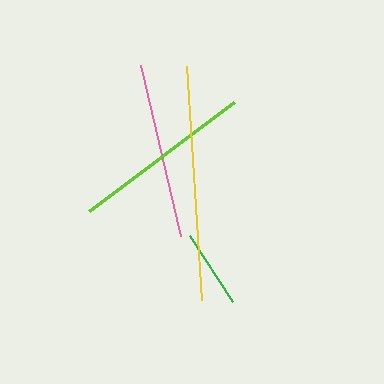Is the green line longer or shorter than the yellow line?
The yellow line is longer than the green line.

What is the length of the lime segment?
The lime segment is approximately 182 pixels long.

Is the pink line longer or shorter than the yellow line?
The yellow line is longer than the pink line.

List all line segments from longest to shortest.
From longest to shortest: yellow, lime, pink, green.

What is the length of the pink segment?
The pink segment is approximately 175 pixels long.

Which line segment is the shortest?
The green line is the shortest at approximately 79 pixels.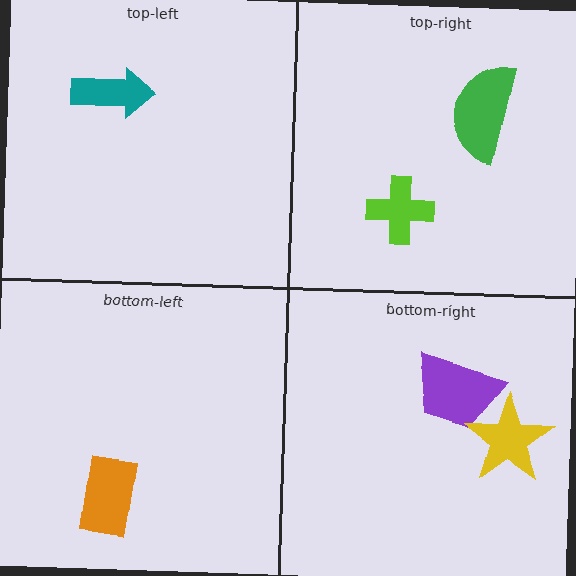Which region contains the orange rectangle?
The bottom-left region.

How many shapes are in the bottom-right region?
2.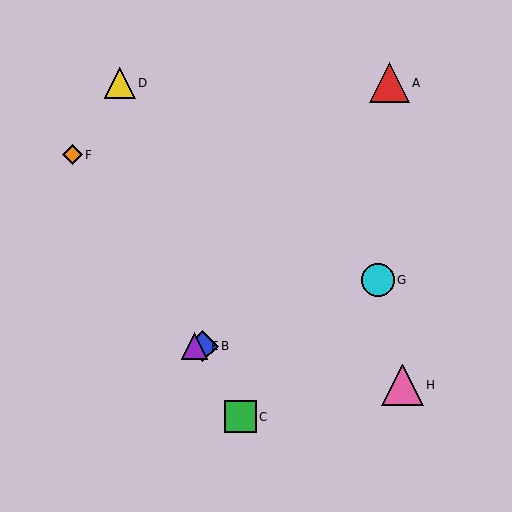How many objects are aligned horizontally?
2 objects (B, E) are aligned horizontally.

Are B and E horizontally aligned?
Yes, both are at y≈346.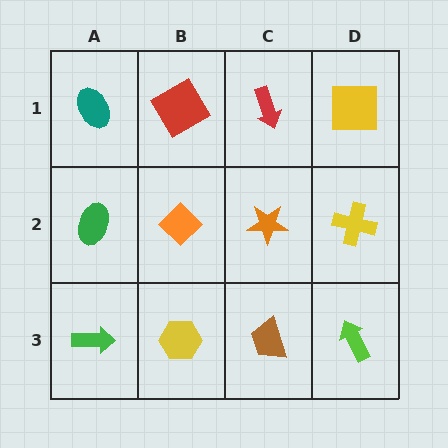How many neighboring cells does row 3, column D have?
2.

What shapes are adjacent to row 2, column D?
A yellow square (row 1, column D), a lime arrow (row 3, column D), an orange star (row 2, column C).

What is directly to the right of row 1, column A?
A red diamond.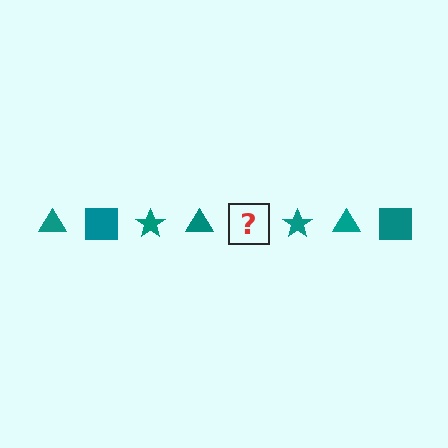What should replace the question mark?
The question mark should be replaced with a teal square.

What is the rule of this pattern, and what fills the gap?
The rule is that the pattern cycles through triangle, square, star shapes in teal. The gap should be filled with a teal square.